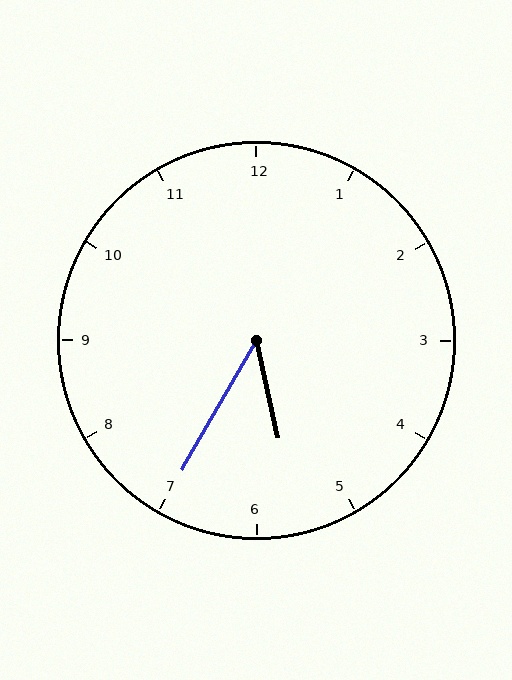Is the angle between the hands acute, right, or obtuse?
It is acute.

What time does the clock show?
5:35.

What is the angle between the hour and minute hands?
Approximately 42 degrees.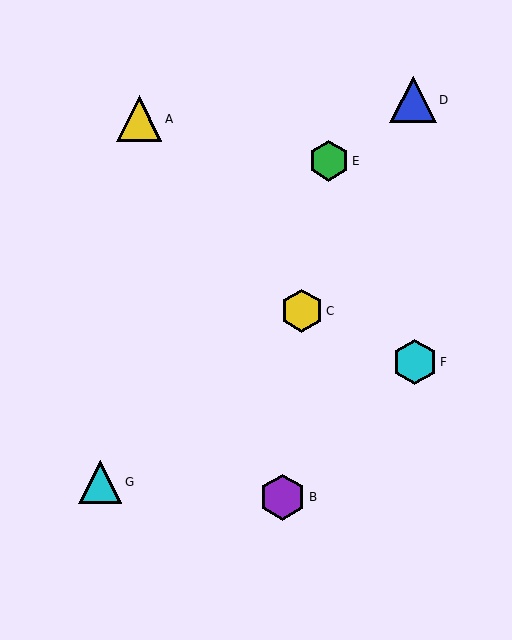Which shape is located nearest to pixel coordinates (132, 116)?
The yellow triangle (labeled A) at (139, 119) is nearest to that location.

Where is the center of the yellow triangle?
The center of the yellow triangle is at (139, 119).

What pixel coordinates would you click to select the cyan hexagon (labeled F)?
Click at (415, 362) to select the cyan hexagon F.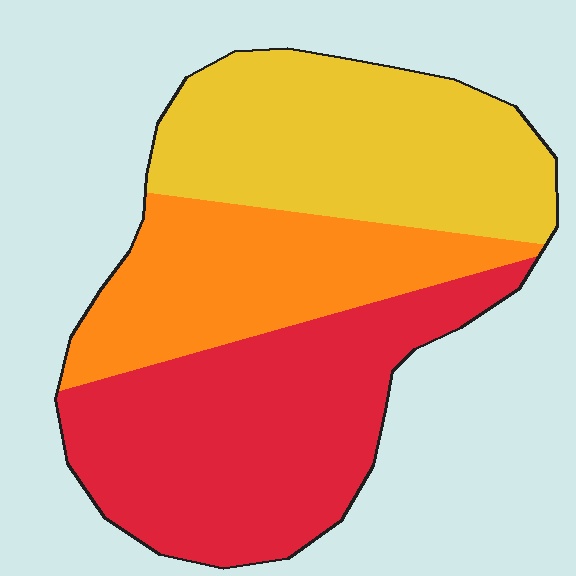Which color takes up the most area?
Red, at roughly 40%.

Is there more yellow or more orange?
Yellow.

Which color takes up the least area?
Orange, at roughly 25%.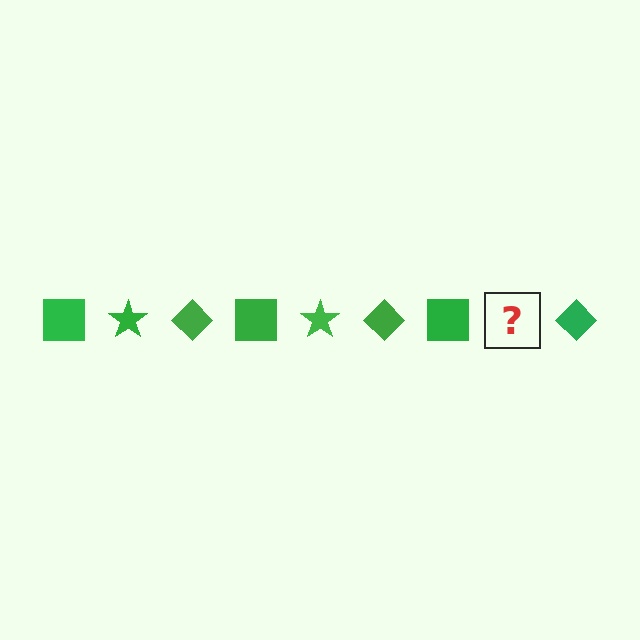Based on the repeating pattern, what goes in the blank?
The blank should be a green star.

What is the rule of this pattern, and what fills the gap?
The rule is that the pattern cycles through square, star, diamond shapes in green. The gap should be filled with a green star.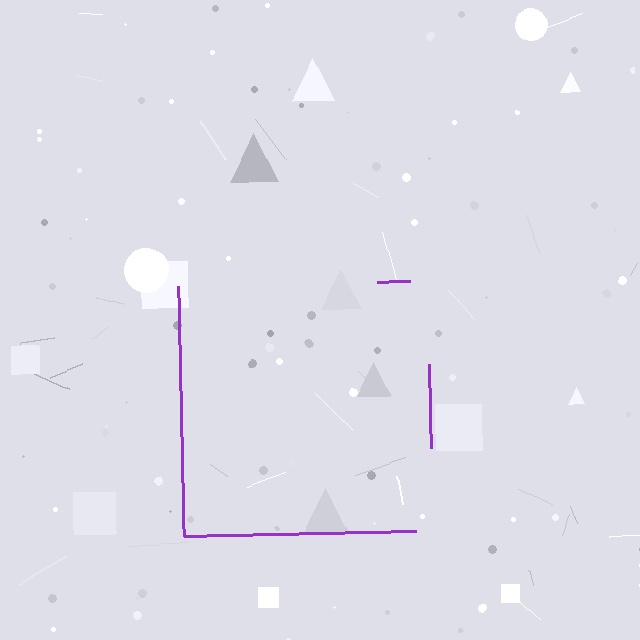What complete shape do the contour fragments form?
The contour fragments form a square.